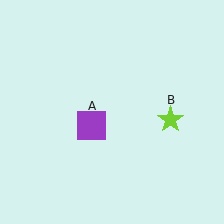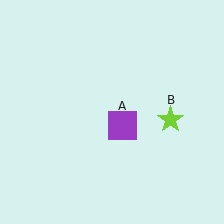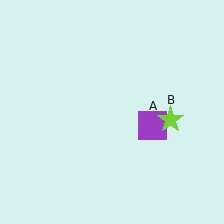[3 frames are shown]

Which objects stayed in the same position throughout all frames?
Lime star (object B) remained stationary.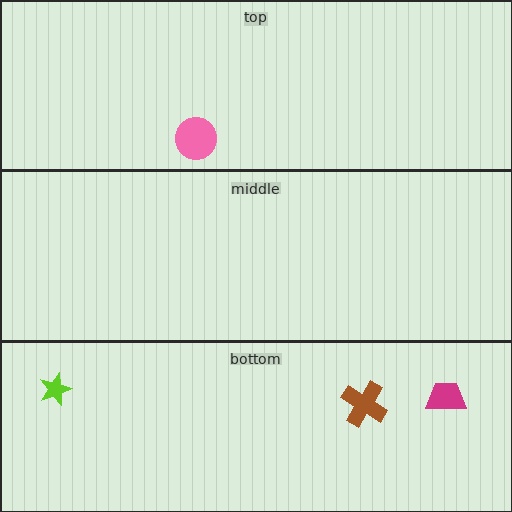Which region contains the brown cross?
The bottom region.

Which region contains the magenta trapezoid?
The bottom region.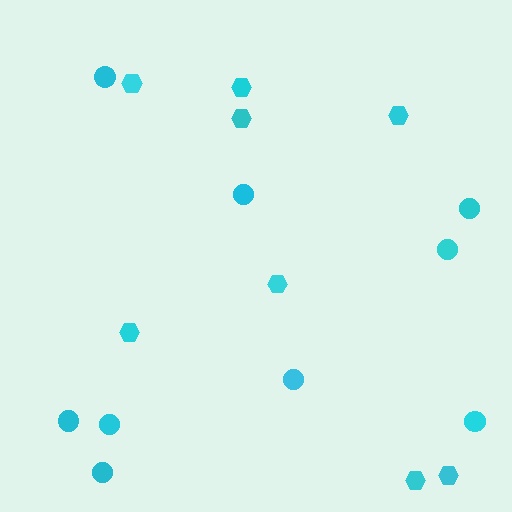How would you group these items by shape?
There are 2 groups: one group of circles (9) and one group of hexagons (8).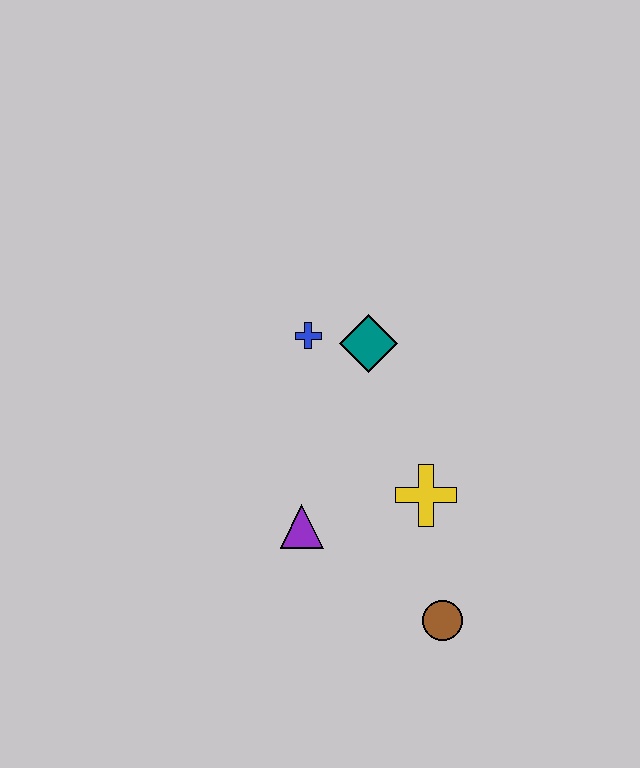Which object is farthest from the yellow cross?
The blue cross is farthest from the yellow cross.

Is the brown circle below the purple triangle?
Yes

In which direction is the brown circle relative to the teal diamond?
The brown circle is below the teal diamond.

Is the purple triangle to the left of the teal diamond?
Yes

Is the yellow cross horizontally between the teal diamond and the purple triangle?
No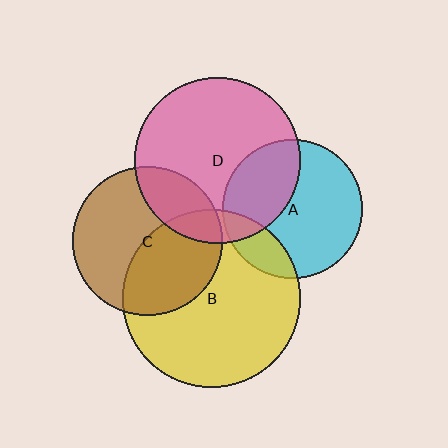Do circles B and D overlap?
Yes.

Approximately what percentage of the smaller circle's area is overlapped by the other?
Approximately 10%.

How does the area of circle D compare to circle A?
Approximately 1.4 times.